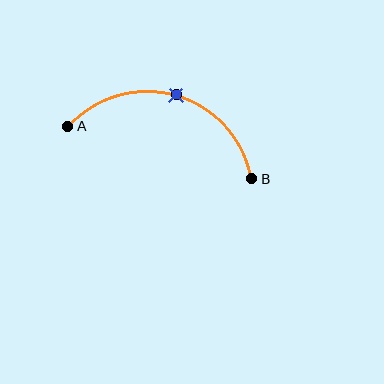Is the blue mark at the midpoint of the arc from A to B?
Yes. The blue mark lies on the arc at equal arc-length from both A and B — it is the arc midpoint.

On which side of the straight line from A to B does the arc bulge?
The arc bulges above the straight line connecting A and B.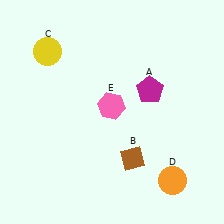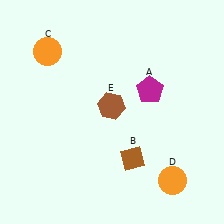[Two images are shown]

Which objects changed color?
C changed from yellow to orange. E changed from pink to brown.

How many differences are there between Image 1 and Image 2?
There are 2 differences between the two images.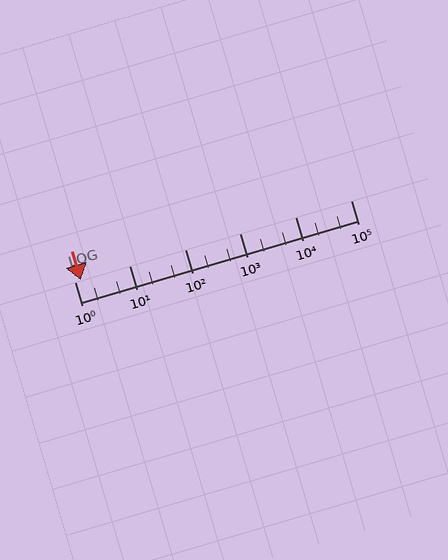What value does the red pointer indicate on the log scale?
The pointer indicates approximately 1.3.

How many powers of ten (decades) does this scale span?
The scale spans 5 decades, from 1 to 100000.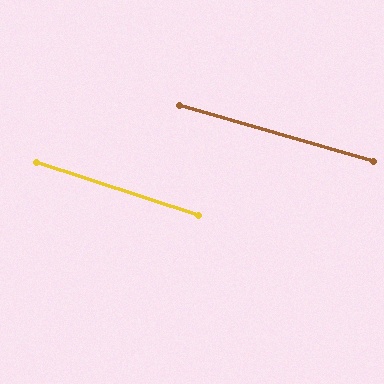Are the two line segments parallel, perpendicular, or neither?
Parallel — their directions differ by only 2.0°.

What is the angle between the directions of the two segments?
Approximately 2 degrees.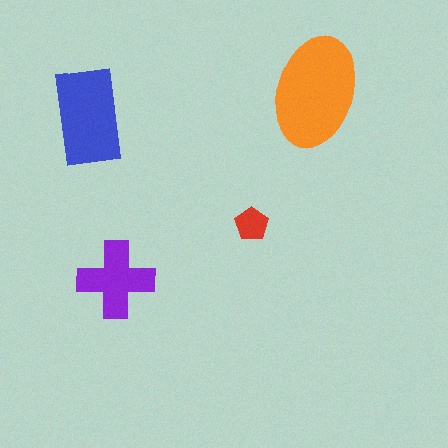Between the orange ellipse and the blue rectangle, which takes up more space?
The orange ellipse.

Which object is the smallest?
The red pentagon.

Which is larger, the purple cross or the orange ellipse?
The orange ellipse.